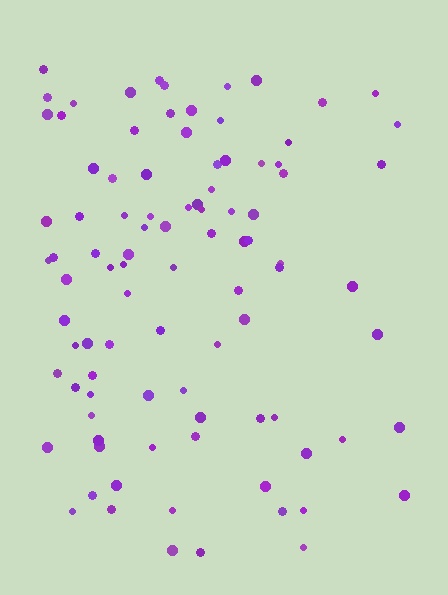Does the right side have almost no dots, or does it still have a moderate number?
Still a moderate number, just noticeably fewer than the left.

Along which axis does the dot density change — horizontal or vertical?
Horizontal.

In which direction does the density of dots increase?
From right to left, with the left side densest.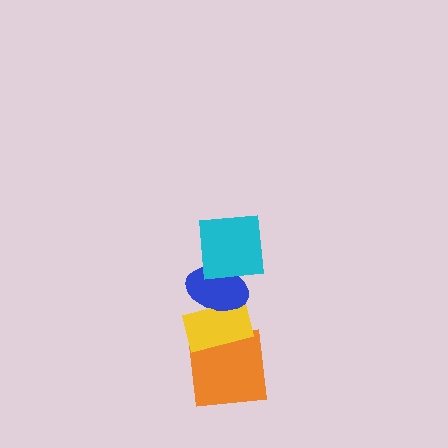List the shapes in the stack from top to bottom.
From top to bottom: the cyan square, the blue ellipse, the yellow rectangle, the orange square.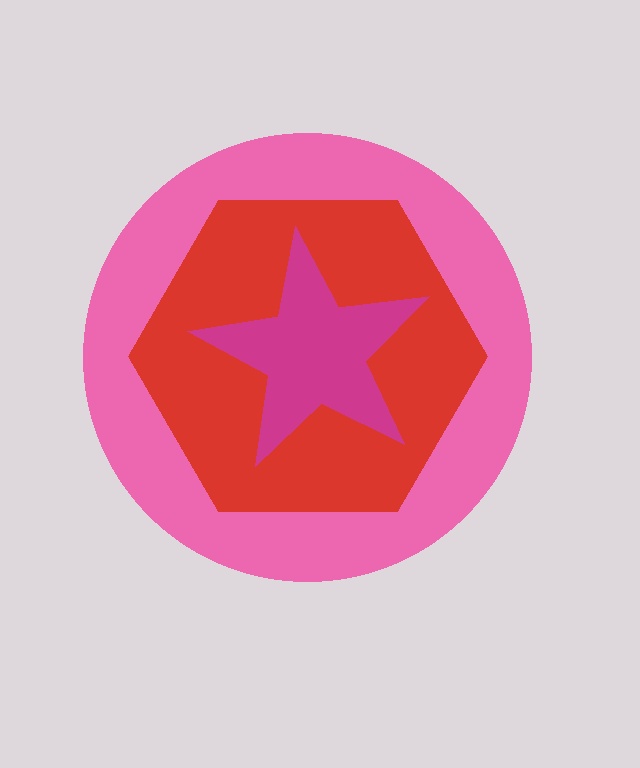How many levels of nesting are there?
3.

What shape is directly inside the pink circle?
The red hexagon.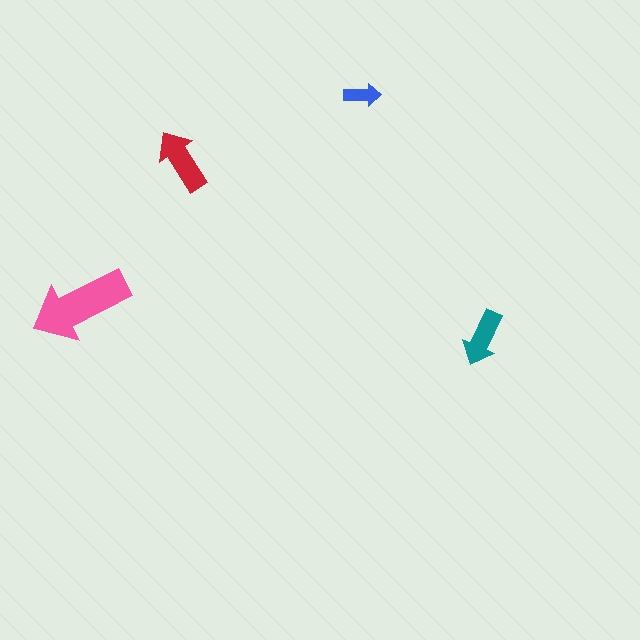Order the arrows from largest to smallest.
the pink one, the red one, the teal one, the blue one.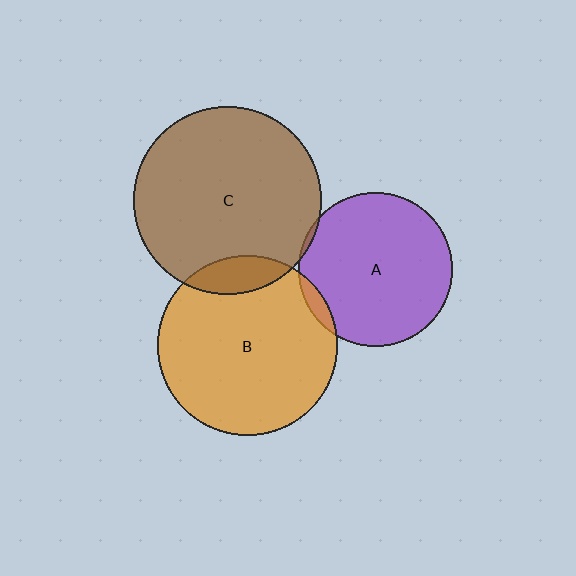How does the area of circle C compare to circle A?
Approximately 1.5 times.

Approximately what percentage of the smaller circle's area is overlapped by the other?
Approximately 5%.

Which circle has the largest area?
Circle C (brown).